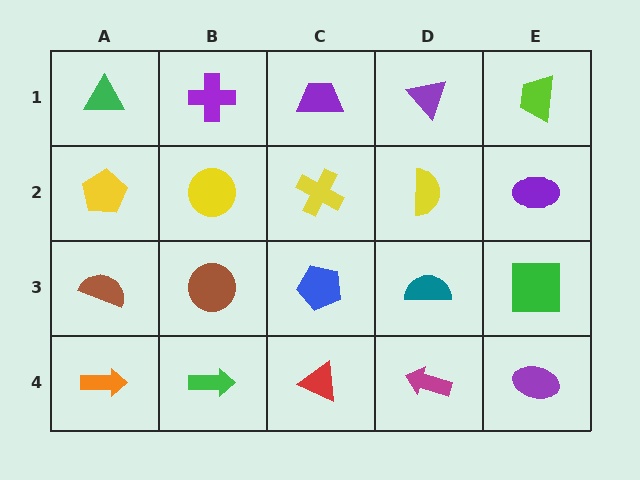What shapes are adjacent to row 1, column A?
A yellow pentagon (row 2, column A), a purple cross (row 1, column B).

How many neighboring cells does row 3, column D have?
4.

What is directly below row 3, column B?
A green arrow.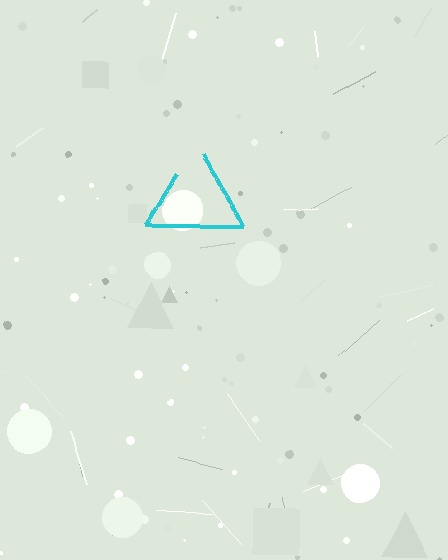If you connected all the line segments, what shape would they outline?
They would outline a triangle.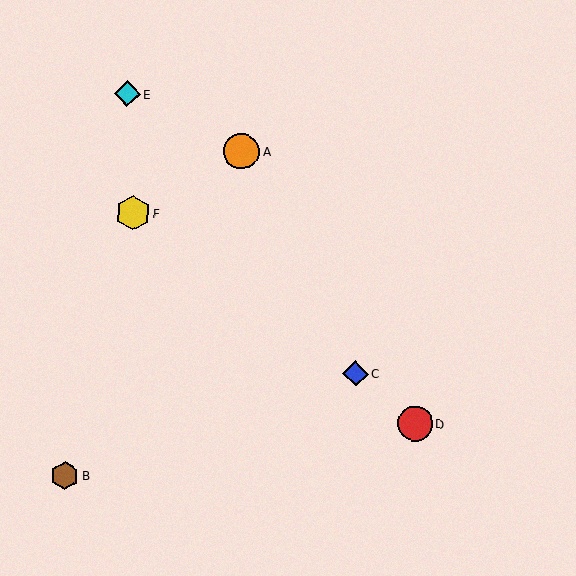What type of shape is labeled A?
Shape A is an orange circle.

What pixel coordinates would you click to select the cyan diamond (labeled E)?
Click at (127, 94) to select the cyan diamond E.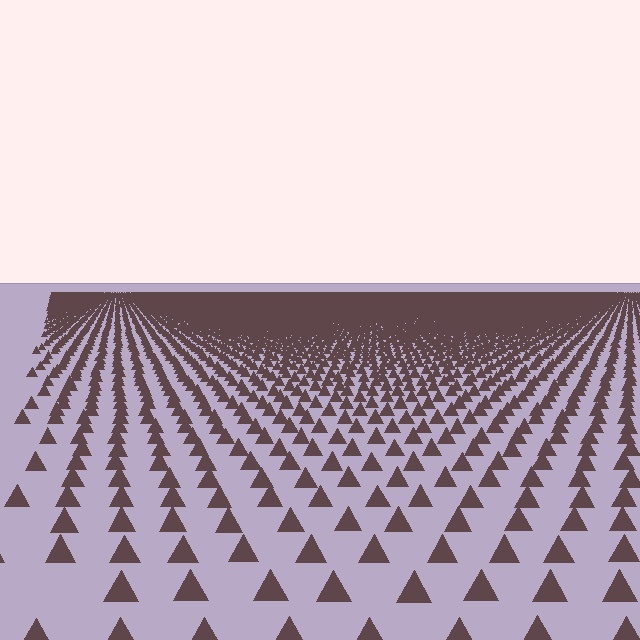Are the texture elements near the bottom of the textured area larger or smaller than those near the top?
Larger. Near the bottom, elements are closer to the viewer and appear at a bigger on-screen size.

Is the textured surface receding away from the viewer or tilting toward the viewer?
The surface is receding away from the viewer. Texture elements get smaller and denser toward the top.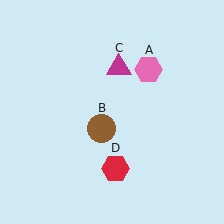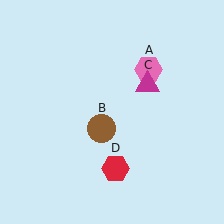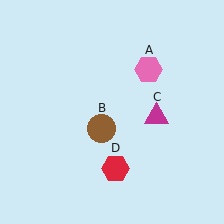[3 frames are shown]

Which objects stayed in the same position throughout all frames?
Pink hexagon (object A) and brown circle (object B) and red hexagon (object D) remained stationary.